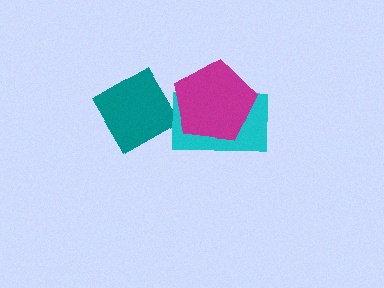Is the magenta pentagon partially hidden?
No, no other shape covers it.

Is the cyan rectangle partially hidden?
Yes, it is partially covered by another shape.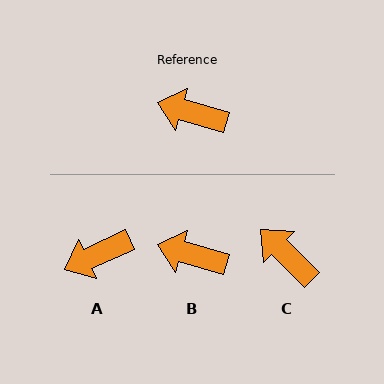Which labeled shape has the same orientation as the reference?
B.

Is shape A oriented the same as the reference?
No, it is off by about 41 degrees.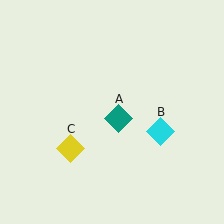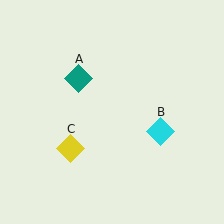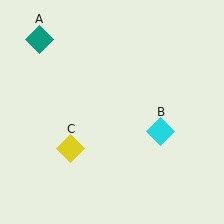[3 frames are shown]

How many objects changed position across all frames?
1 object changed position: teal diamond (object A).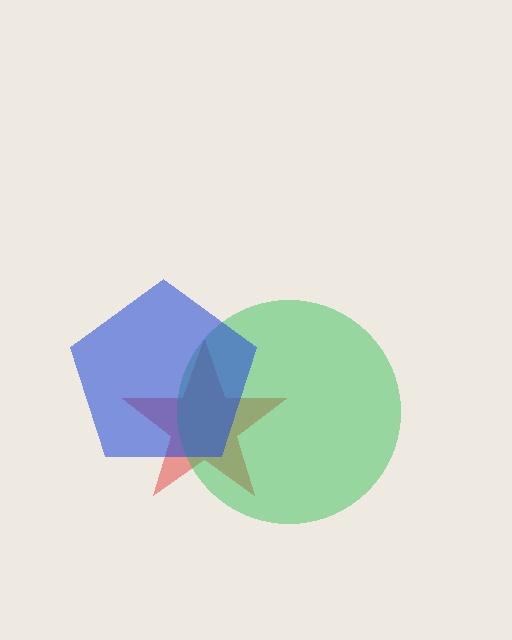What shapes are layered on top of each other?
The layered shapes are: a red star, a green circle, a blue pentagon.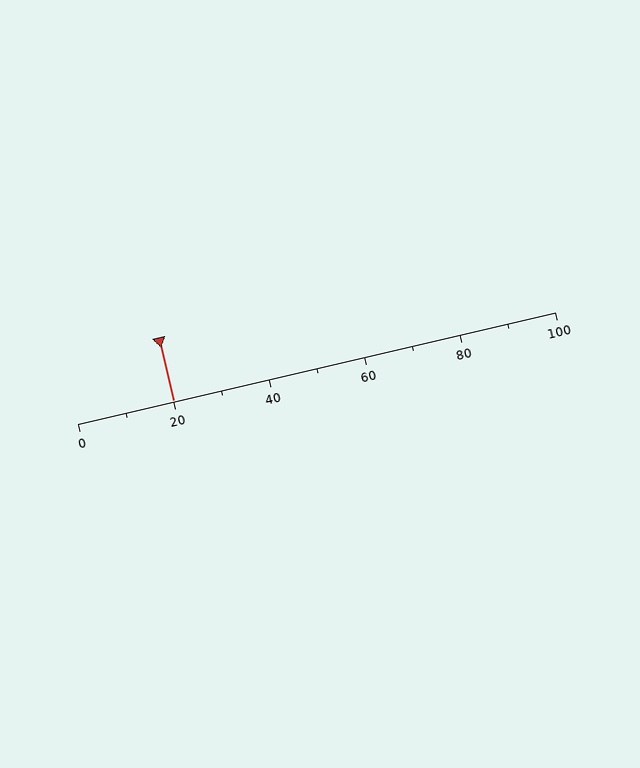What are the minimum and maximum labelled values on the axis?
The axis runs from 0 to 100.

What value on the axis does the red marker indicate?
The marker indicates approximately 20.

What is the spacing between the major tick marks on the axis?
The major ticks are spaced 20 apart.